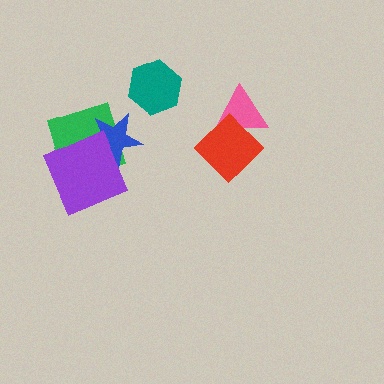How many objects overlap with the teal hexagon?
0 objects overlap with the teal hexagon.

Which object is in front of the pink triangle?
The red diamond is in front of the pink triangle.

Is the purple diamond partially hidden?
No, no other shape covers it.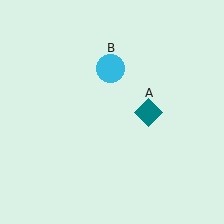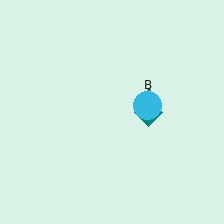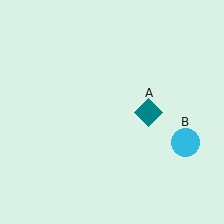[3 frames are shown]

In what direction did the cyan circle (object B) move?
The cyan circle (object B) moved down and to the right.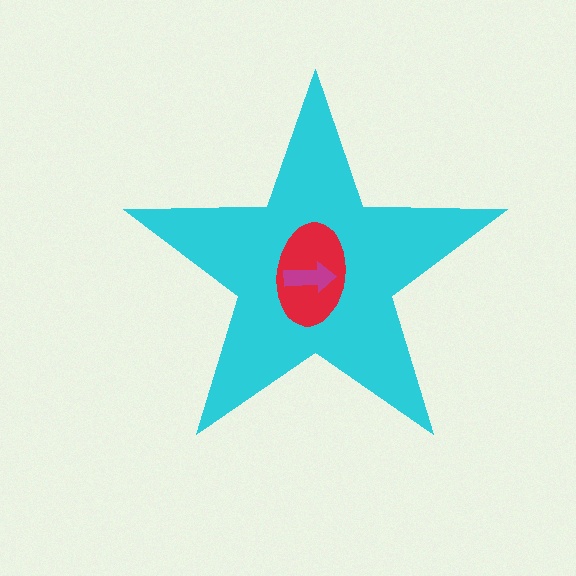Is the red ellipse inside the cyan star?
Yes.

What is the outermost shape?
The cyan star.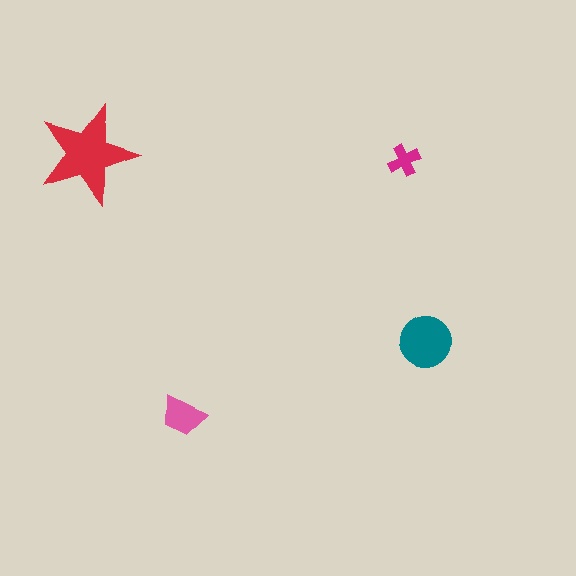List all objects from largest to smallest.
The red star, the teal circle, the pink trapezoid, the magenta cross.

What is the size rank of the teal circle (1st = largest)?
2nd.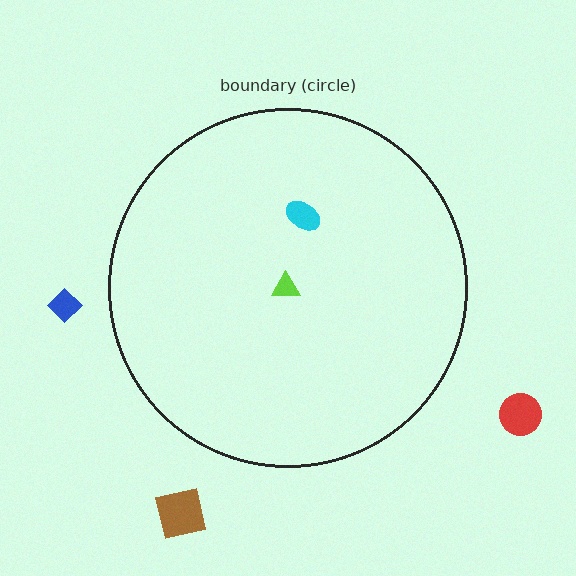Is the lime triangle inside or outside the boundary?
Inside.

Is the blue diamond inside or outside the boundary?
Outside.